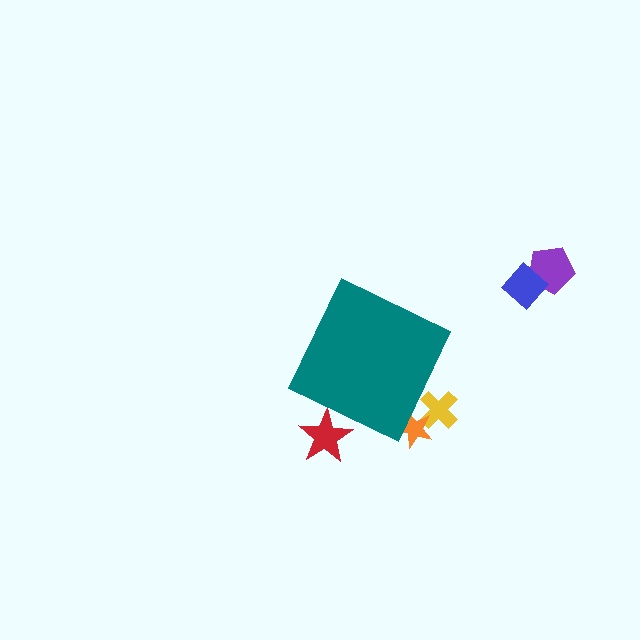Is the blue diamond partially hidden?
No, the blue diamond is fully visible.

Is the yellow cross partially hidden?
Yes, the yellow cross is partially hidden behind the teal diamond.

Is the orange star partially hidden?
Yes, the orange star is partially hidden behind the teal diamond.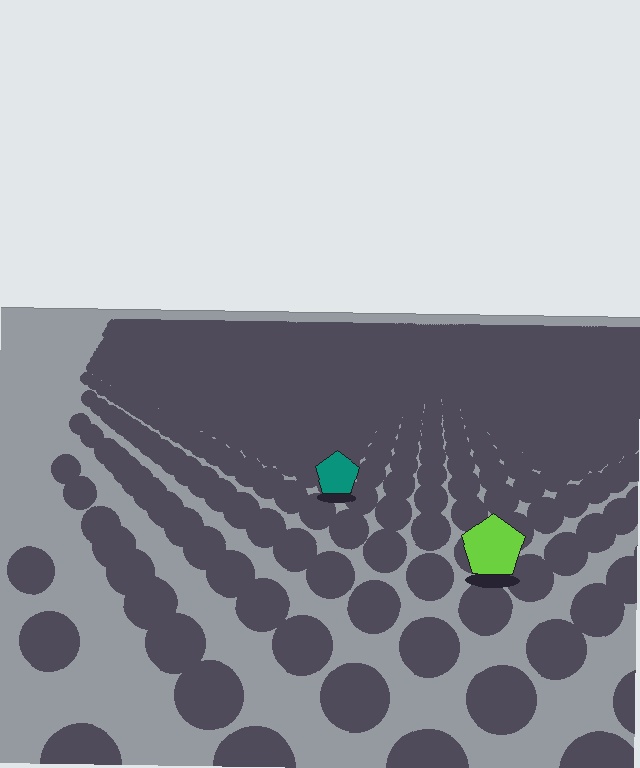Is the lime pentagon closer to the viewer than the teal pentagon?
Yes. The lime pentagon is closer — you can tell from the texture gradient: the ground texture is coarser near it.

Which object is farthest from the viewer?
The teal pentagon is farthest from the viewer. It appears smaller and the ground texture around it is denser.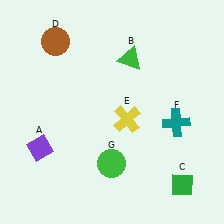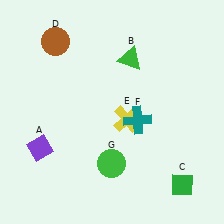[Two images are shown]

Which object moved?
The teal cross (F) moved left.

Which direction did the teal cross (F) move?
The teal cross (F) moved left.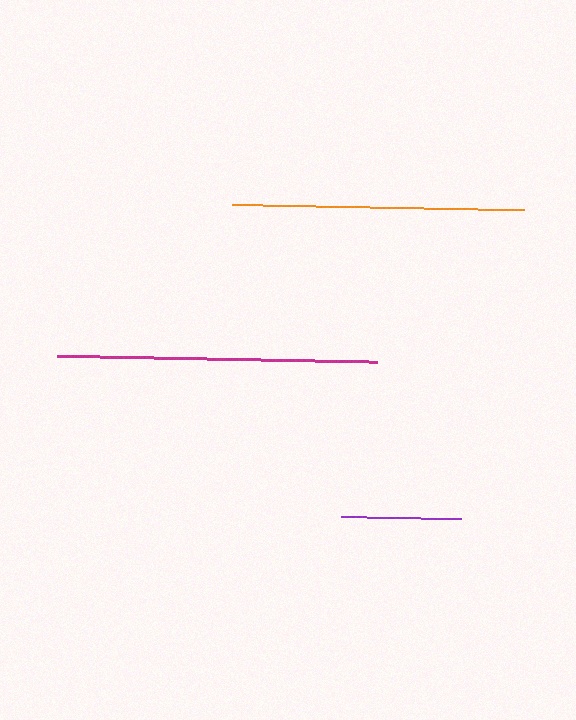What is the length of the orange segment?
The orange segment is approximately 292 pixels long.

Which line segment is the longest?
The magenta line is the longest at approximately 319 pixels.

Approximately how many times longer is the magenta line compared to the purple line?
The magenta line is approximately 2.7 times the length of the purple line.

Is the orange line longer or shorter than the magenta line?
The magenta line is longer than the orange line.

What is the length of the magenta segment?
The magenta segment is approximately 319 pixels long.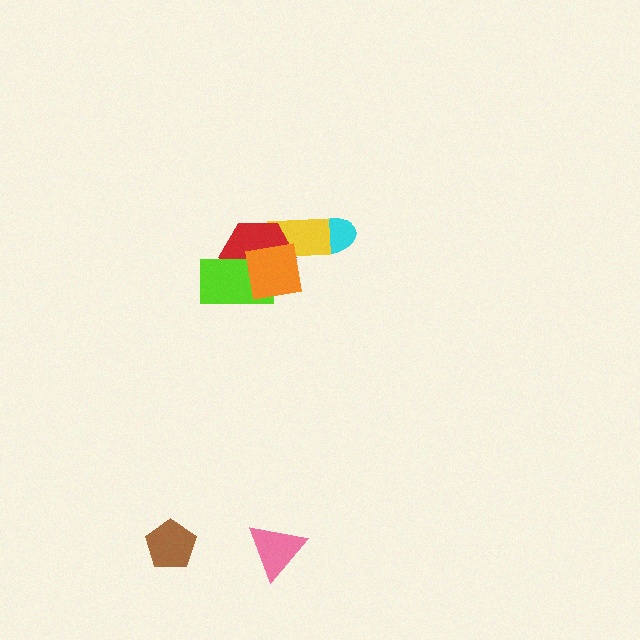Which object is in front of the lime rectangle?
The orange square is in front of the lime rectangle.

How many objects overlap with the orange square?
3 objects overlap with the orange square.